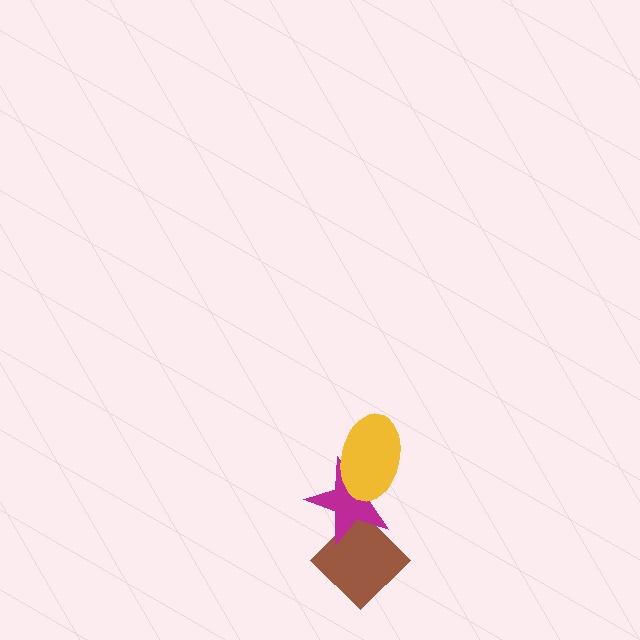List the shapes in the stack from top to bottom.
From top to bottom: the yellow ellipse, the magenta star, the brown diamond.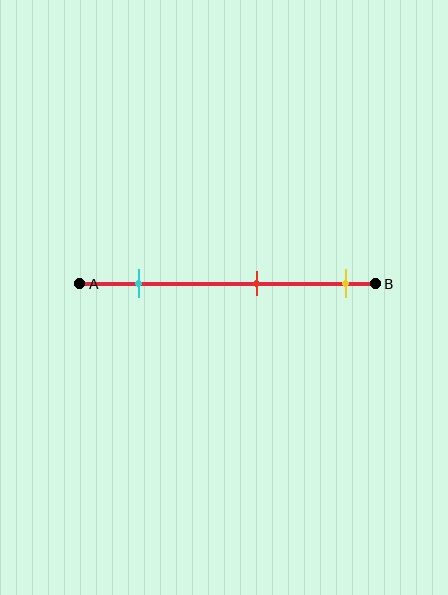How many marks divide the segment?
There are 3 marks dividing the segment.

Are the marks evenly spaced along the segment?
Yes, the marks are approximately evenly spaced.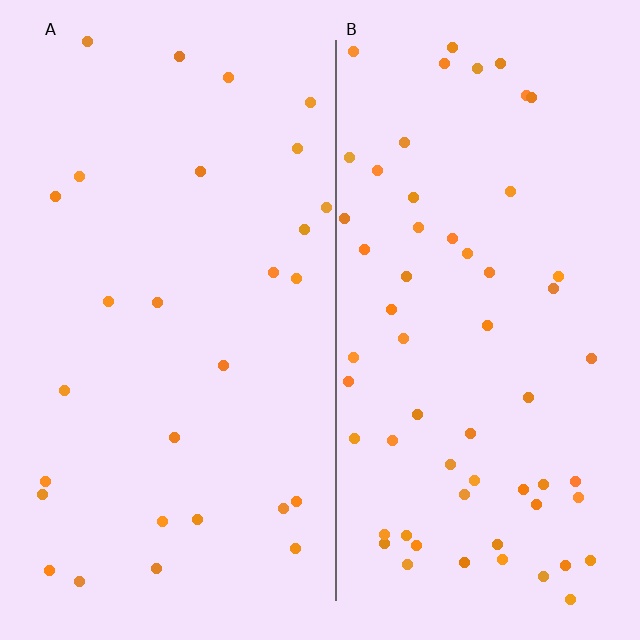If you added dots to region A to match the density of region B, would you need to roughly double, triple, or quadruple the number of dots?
Approximately double.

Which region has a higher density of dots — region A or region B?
B (the right).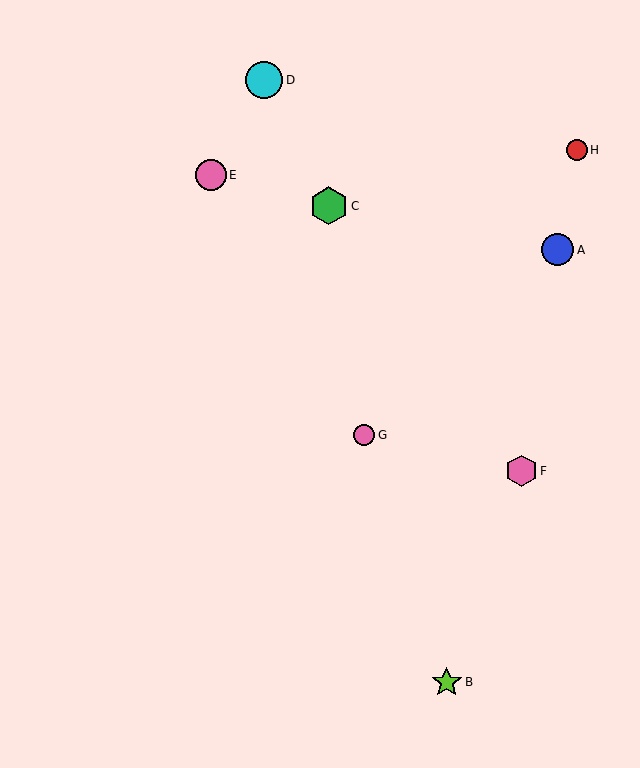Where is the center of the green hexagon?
The center of the green hexagon is at (329, 206).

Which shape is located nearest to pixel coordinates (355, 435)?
The pink circle (labeled G) at (364, 435) is nearest to that location.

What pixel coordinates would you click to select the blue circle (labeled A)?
Click at (558, 250) to select the blue circle A.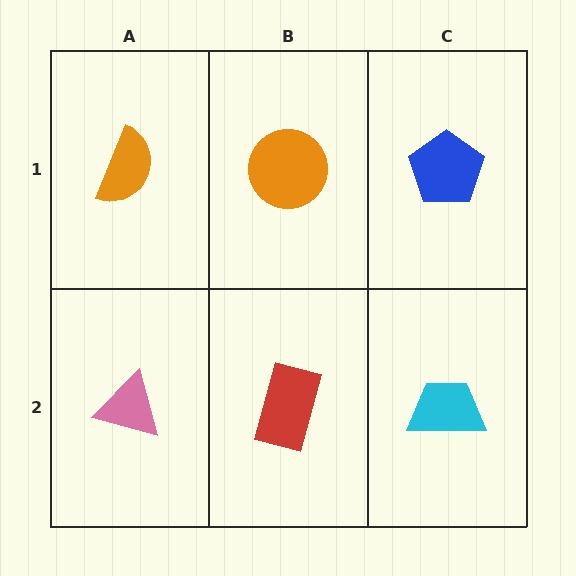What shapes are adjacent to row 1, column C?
A cyan trapezoid (row 2, column C), an orange circle (row 1, column B).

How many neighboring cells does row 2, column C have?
2.